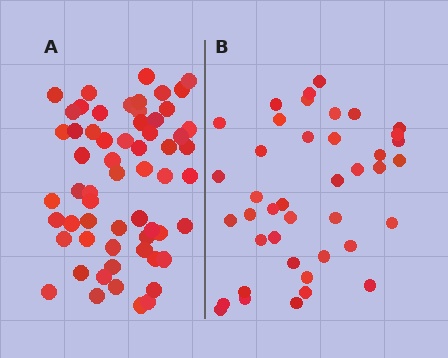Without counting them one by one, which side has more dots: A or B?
Region A (the left region) has more dots.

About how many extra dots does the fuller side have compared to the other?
Region A has approximately 20 more dots than region B.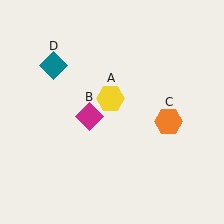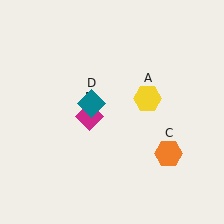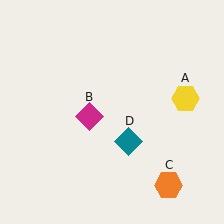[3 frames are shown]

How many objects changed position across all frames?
3 objects changed position: yellow hexagon (object A), orange hexagon (object C), teal diamond (object D).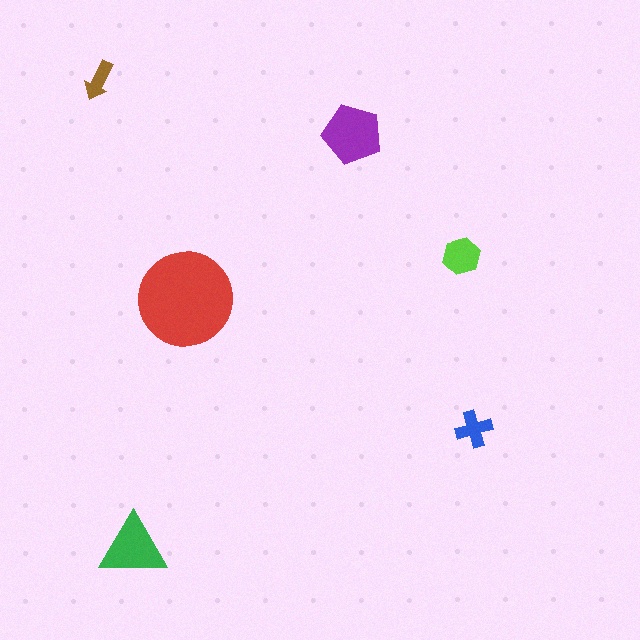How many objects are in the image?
There are 6 objects in the image.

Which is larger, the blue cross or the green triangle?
The green triangle.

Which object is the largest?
The red circle.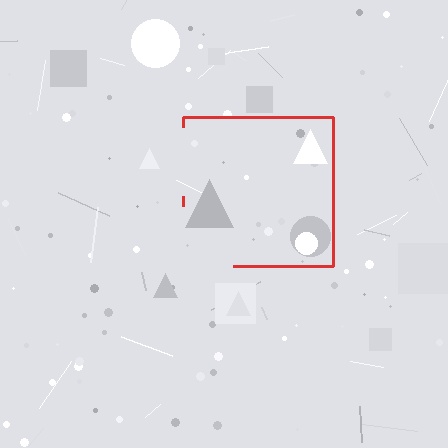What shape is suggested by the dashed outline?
The dashed outline suggests a square.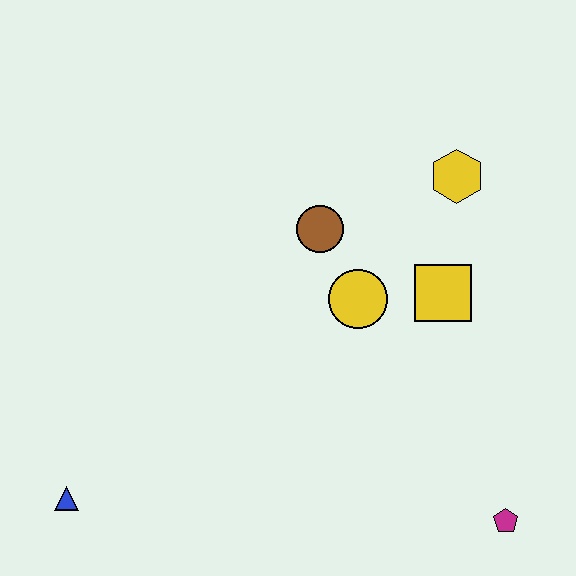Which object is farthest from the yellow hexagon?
The blue triangle is farthest from the yellow hexagon.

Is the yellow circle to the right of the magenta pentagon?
No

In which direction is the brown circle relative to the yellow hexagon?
The brown circle is to the left of the yellow hexagon.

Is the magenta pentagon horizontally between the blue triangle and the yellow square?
No